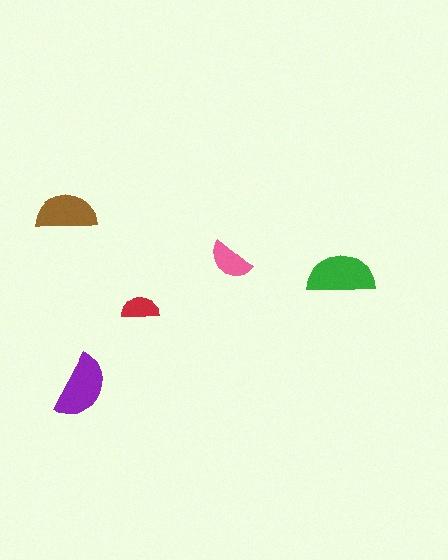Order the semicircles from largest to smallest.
the green one, the purple one, the brown one, the pink one, the red one.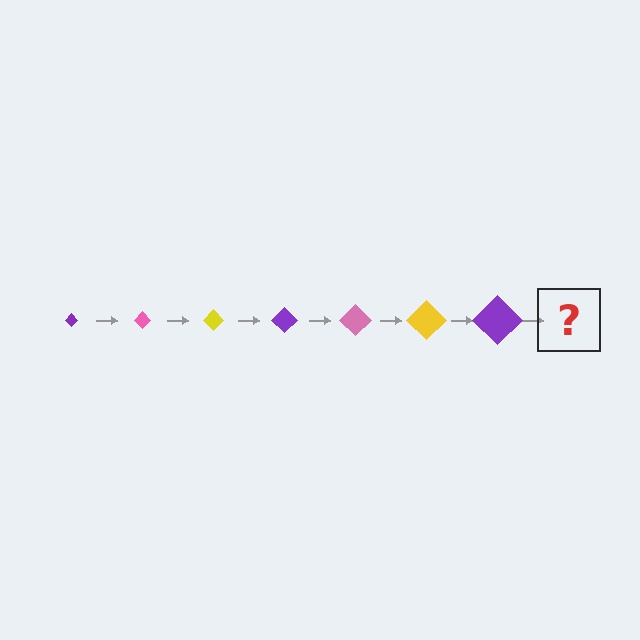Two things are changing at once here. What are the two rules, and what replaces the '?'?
The two rules are that the diamond grows larger each step and the color cycles through purple, pink, and yellow. The '?' should be a pink diamond, larger than the previous one.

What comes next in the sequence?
The next element should be a pink diamond, larger than the previous one.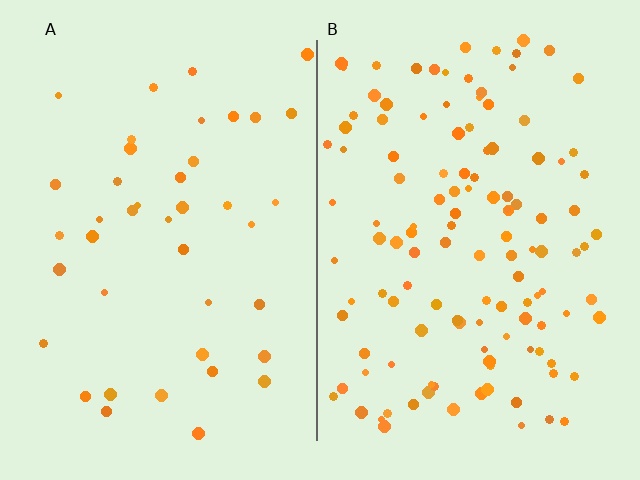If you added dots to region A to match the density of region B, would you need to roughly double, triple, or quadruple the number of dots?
Approximately triple.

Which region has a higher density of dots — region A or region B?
B (the right).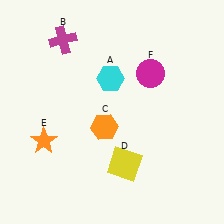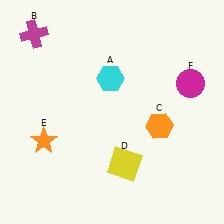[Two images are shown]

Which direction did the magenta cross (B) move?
The magenta cross (B) moved left.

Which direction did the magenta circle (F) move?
The magenta circle (F) moved right.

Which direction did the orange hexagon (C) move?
The orange hexagon (C) moved right.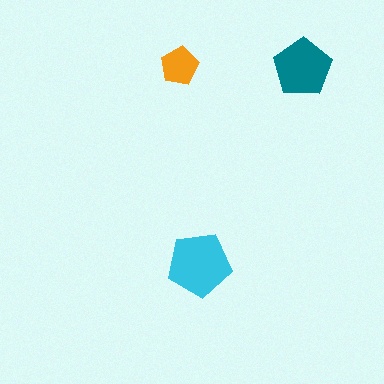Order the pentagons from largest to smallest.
the cyan one, the teal one, the orange one.